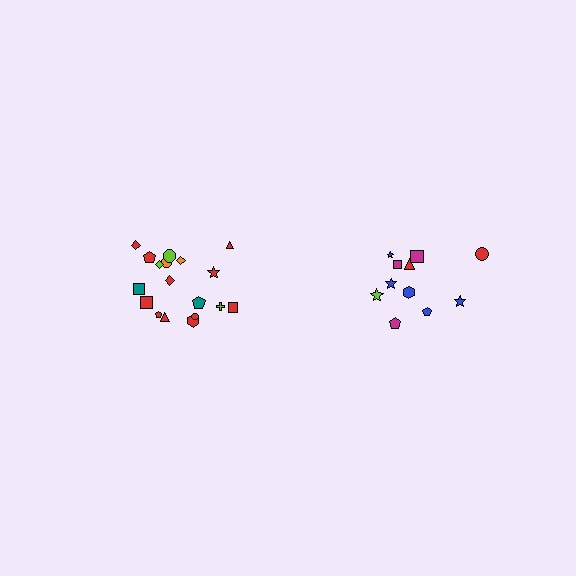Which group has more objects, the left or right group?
The left group.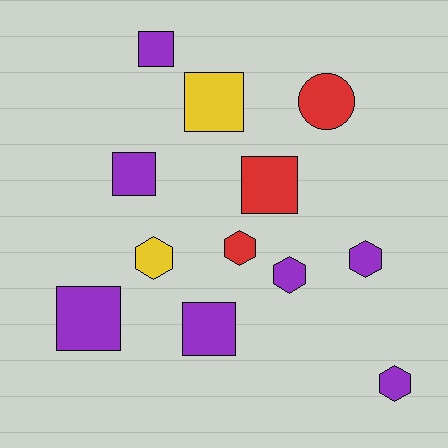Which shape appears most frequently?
Square, with 6 objects.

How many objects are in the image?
There are 12 objects.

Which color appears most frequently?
Purple, with 7 objects.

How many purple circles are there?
There are no purple circles.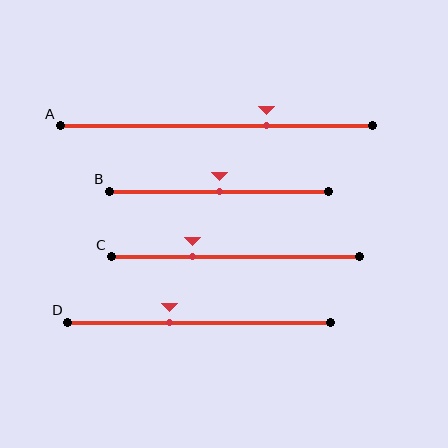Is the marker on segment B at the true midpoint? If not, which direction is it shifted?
Yes, the marker on segment B is at the true midpoint.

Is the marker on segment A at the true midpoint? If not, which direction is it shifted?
No, the marker on segment A is shifted to the right by about 16% of the segment length.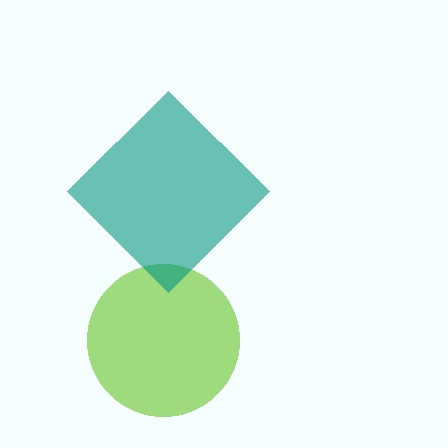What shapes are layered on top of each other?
The layered shapes are: a lime circle, a teal diamond.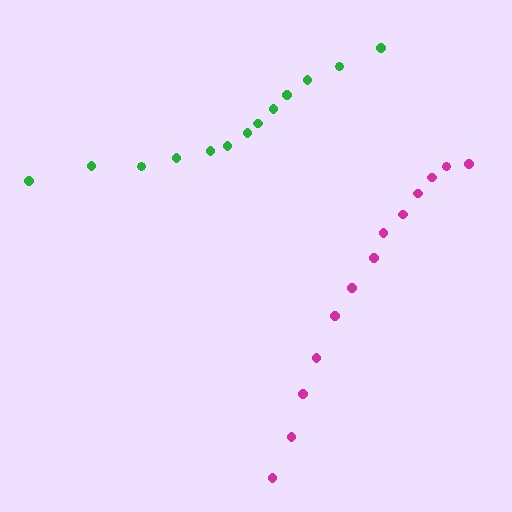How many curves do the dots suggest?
There are 2 distinct paths.